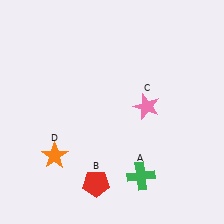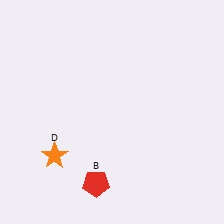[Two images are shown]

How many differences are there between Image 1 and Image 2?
There are 2 differences between the two images.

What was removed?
The pink star (C), the green cross (A) were removed in Image 2.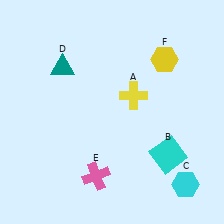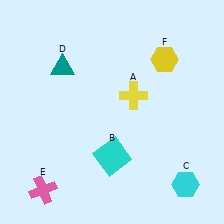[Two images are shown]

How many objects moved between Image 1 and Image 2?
2 objects moved between the two images.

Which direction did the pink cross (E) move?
The pink cross (E) moved left.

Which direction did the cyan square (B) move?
The cyan square (B) moved left.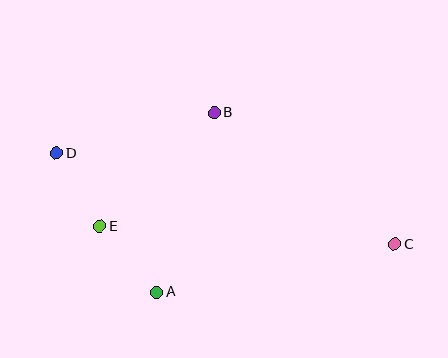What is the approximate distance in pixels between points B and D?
The distance between B and D is approximately 163 pixels.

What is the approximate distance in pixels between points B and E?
The distance between B and E is approximately 161 pixels.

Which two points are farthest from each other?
Points C and D are farthest from each other.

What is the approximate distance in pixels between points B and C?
The distance between B and C is approximately 223 pixels.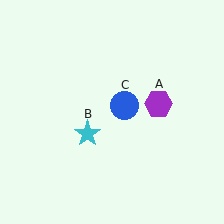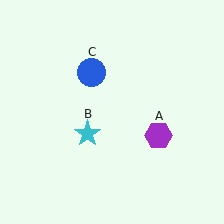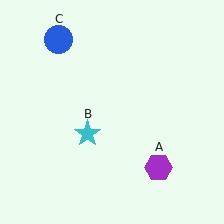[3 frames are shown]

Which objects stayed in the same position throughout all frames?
Cyan star (object B) remained stationary.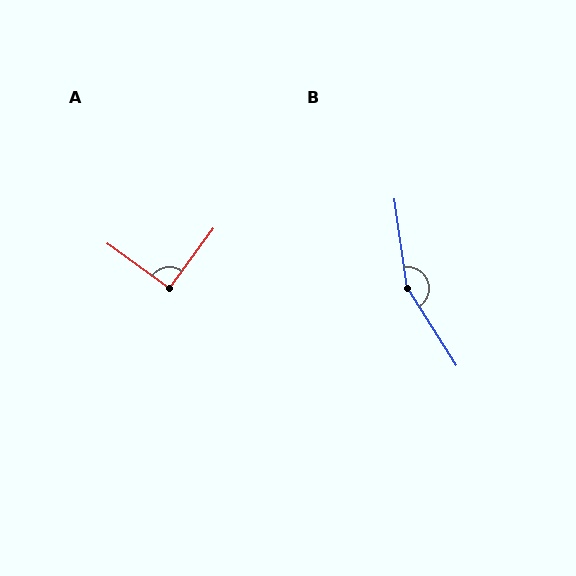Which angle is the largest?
B, at approximately 155 degrees.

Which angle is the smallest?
A, at approximately 90 degrees.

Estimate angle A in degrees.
Approximately 90 degrees.